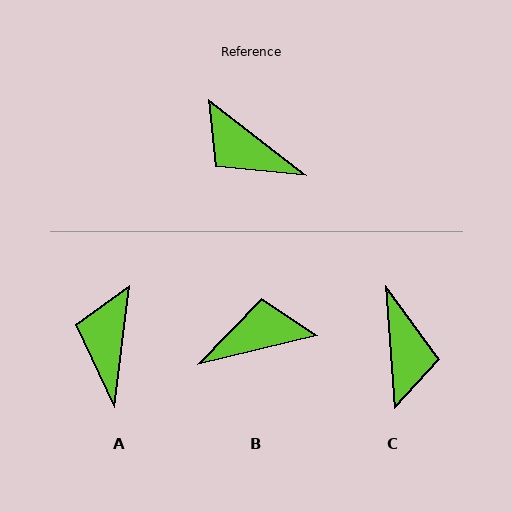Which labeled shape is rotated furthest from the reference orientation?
C, about 132 degrees away.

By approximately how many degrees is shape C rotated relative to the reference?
Approximately 132 degrees counter-clockwise.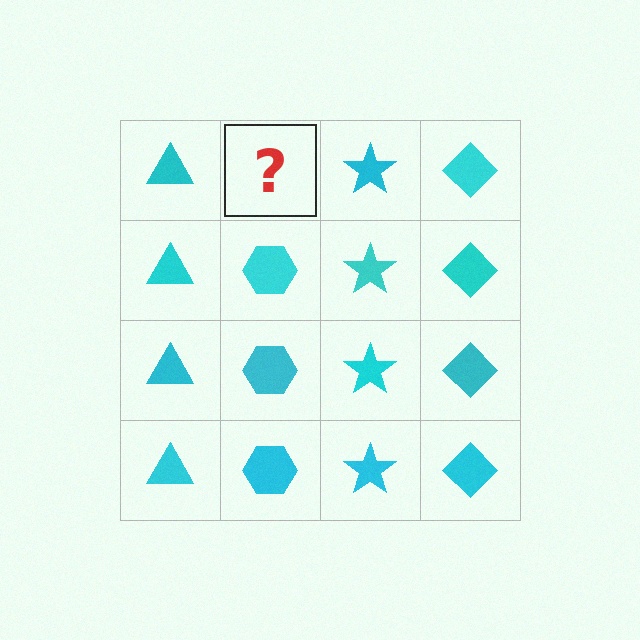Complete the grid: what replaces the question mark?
The question mark should be replaced with a cyan hexagon.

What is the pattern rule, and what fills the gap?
The rule is that each column has a consistent shape. The gap should be filled with a cyan hexagon.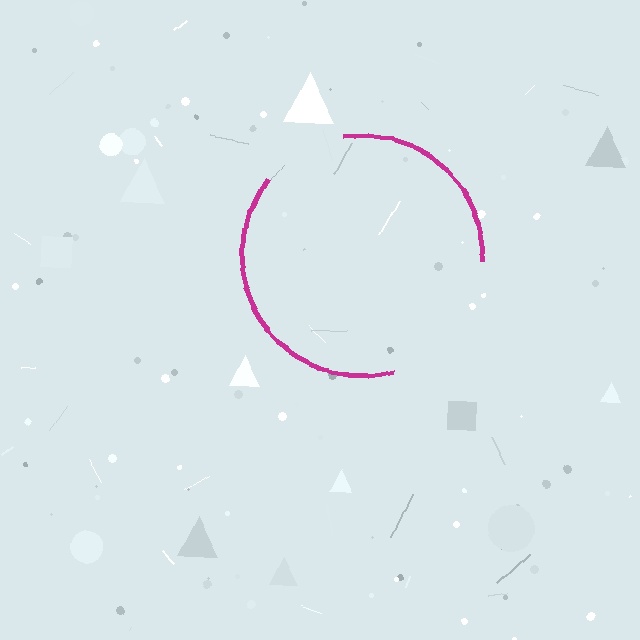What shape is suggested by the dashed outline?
The dashed outline suggests a circle.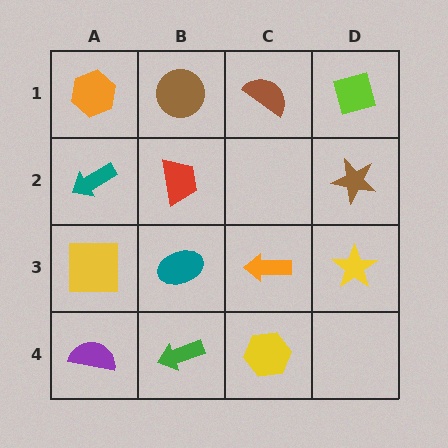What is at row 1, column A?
An orange hexagon.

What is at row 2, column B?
A red trapezoid.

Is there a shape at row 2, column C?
No, that cell is empty.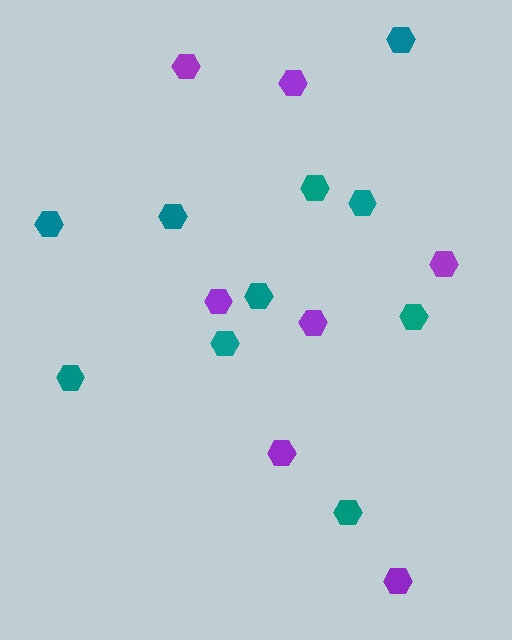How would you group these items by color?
There are 2 groups: one group of purple hexagons (7) and one group of teal hexagons (10).